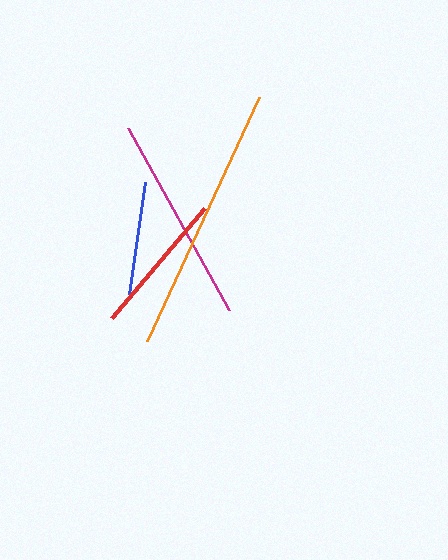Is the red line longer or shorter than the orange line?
The orange line is longer than the red line.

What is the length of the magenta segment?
The magenta segment is approximately 208 pixels long.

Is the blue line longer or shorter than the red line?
The red line is longer than the blue line.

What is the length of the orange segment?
The orange segment is approximately 268 pixels long.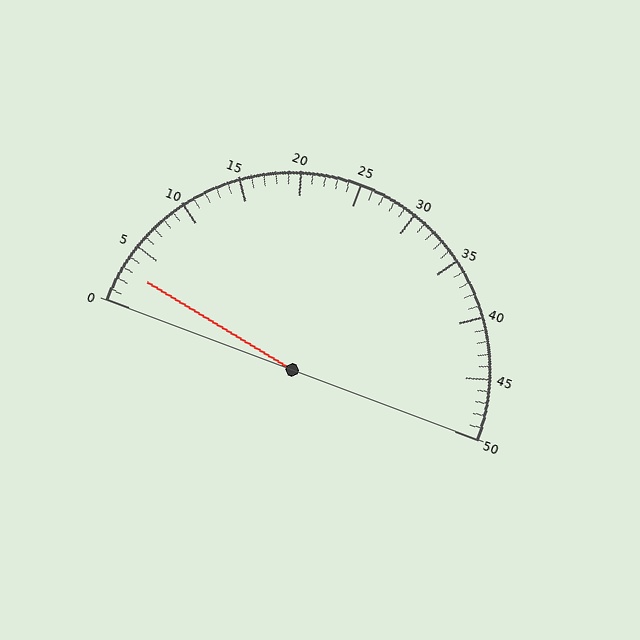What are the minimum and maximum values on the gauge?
The gauge ranges from 0 to 50.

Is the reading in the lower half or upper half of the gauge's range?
The reading is in the lower half of the range (0 to 50).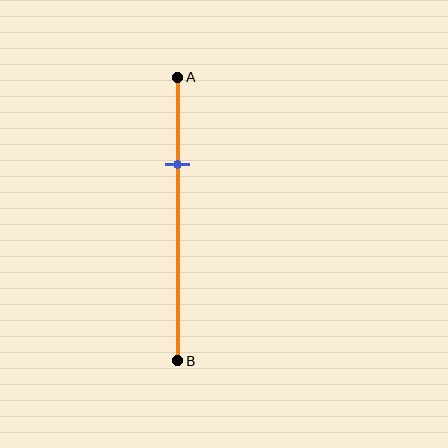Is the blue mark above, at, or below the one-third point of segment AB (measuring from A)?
The blue mark is approximately at the one-third point of segment AB.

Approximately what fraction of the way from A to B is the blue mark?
The blue mark is approximately 30% of the way from A to B.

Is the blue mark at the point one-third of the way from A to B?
Yes, the mark is approximately at the one-third point.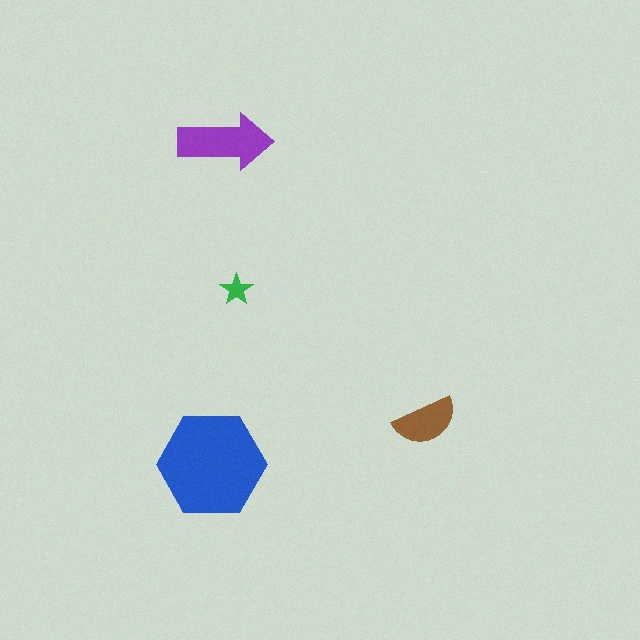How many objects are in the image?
There are 4 objects in the image.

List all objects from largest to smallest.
The blue hexagon, the purple arrow, the brown semicircle, the green star.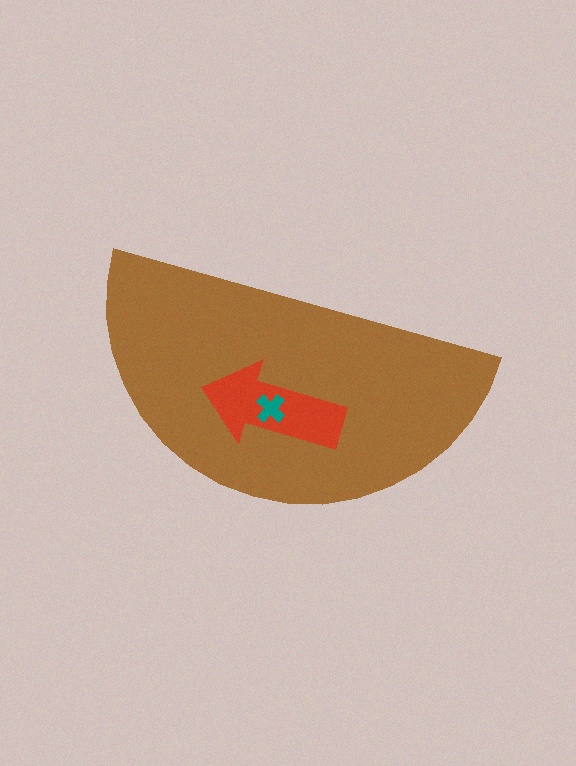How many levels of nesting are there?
3.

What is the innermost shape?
The teal cross.